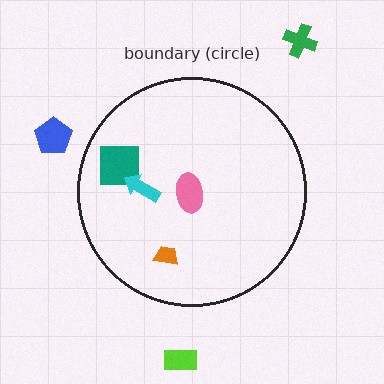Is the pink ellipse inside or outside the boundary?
Inside.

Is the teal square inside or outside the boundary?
Inside.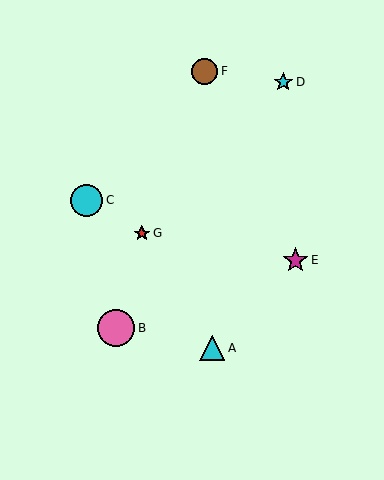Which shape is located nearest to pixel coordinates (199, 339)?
The cyan triangle (labeled A) at (212, 348) is nearest to that location.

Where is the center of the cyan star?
The center of the cyan star is at (283, 82).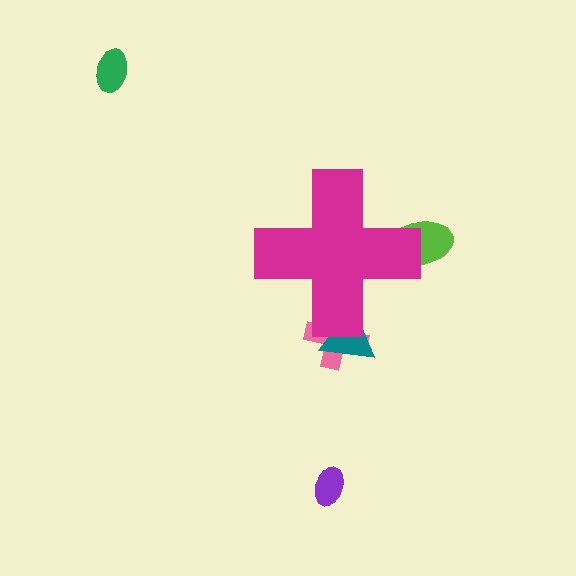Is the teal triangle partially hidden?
Yes, the teal triangle is partially hidden behind the magenta cross.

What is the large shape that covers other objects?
A magenta cross.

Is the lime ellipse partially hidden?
Yes, the lime ellipse is partially hidden behind the magenta cross.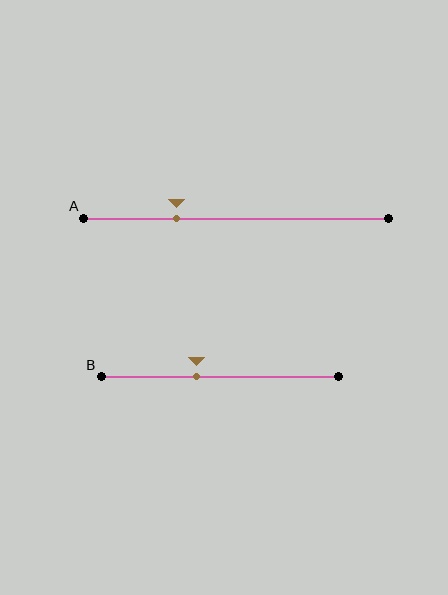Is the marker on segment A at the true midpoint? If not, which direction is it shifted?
No, the marker on segment A is shifted to the left by about 19% of the segment length.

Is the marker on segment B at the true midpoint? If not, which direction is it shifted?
No, the marker on segment B is shifted to the left by about 10% of the segment length.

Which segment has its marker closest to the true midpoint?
Segment B has its marker closest to the true midpoint.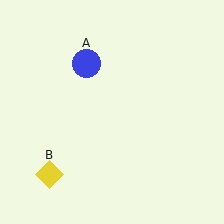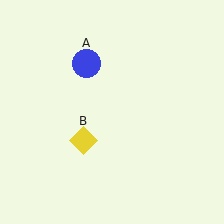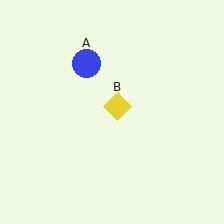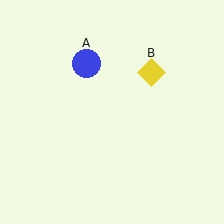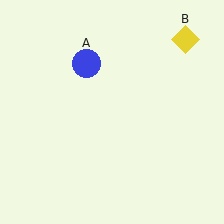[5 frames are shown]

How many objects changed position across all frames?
1 object changed position: yellow diamond (object B).